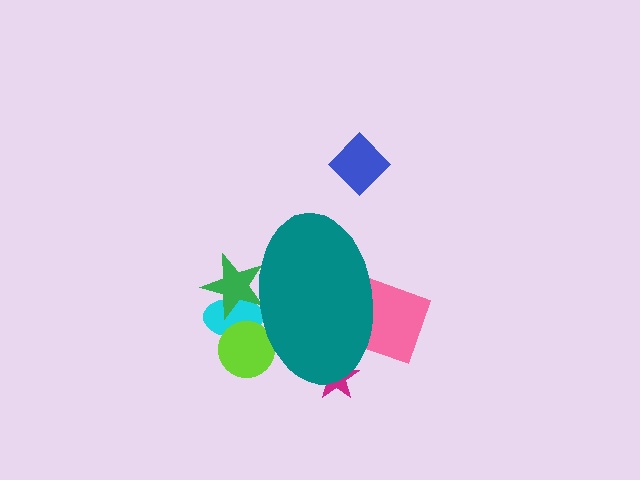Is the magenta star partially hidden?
Yes, the magenta star is partially hidden behind the teal ellipse.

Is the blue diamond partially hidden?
No, the blue diamond is fully visible.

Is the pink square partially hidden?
Yes, the pink square is partially hidden behind the teal ellipse.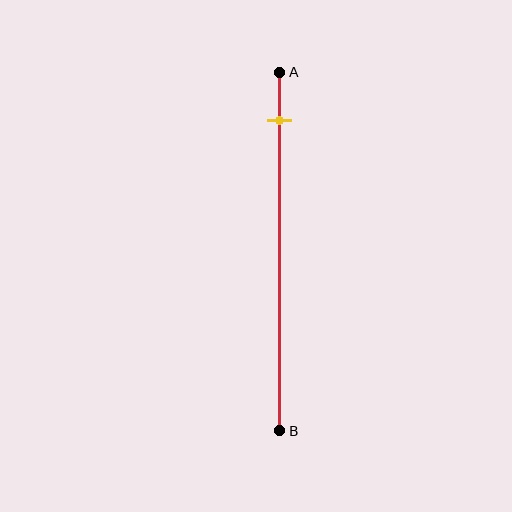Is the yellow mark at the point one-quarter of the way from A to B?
No, the mark is at about 15% from A, not at the 25% one-quarter point.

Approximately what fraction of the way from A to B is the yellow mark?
The yellow mark is approximately 15% of the way from A to B.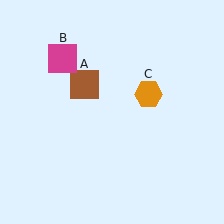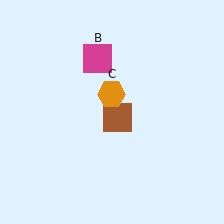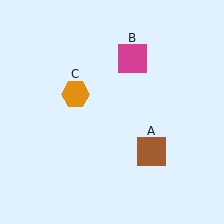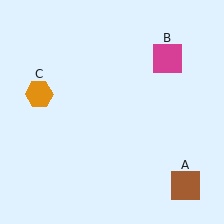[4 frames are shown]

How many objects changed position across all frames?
3 objects changed position: brown square (object A), magenta square (object B), orange hexagon (object C).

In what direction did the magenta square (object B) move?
The magenta square (object B) moved right.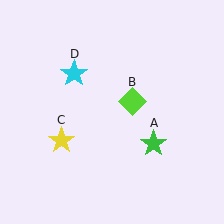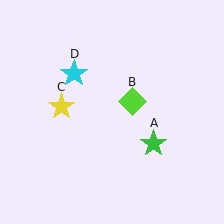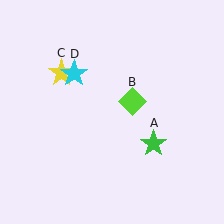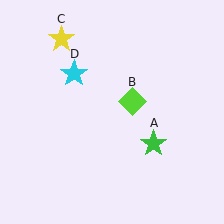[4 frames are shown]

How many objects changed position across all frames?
1 object changed position: yellow star (object C).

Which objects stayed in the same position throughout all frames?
Green star (object A) and lime diamond (object B) and cyan star (object D) remained stationary.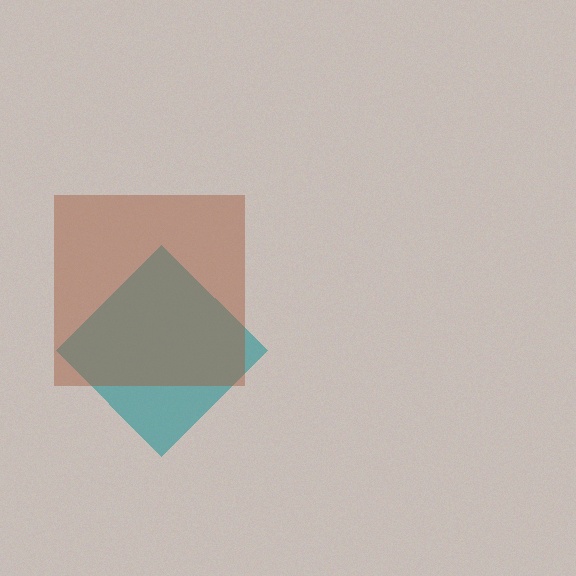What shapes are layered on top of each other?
The layered shapes are: a teal diamond, a brown square.